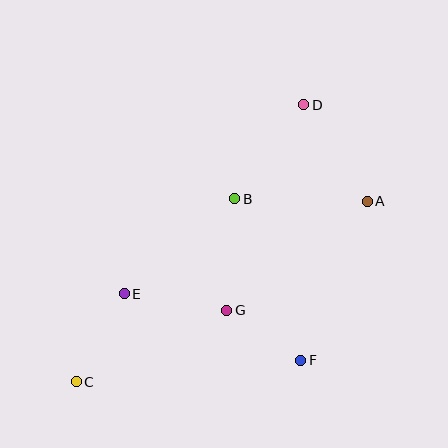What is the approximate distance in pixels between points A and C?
The distance between A and C is approximately 342 pixels.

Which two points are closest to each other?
Points F and G are closest to each other.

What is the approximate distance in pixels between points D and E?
The distance between D and E is approximately 260 pixels.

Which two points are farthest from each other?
Points C and D are farthest from each other.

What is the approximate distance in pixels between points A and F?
The distance between A and F is approximately 173 pixels.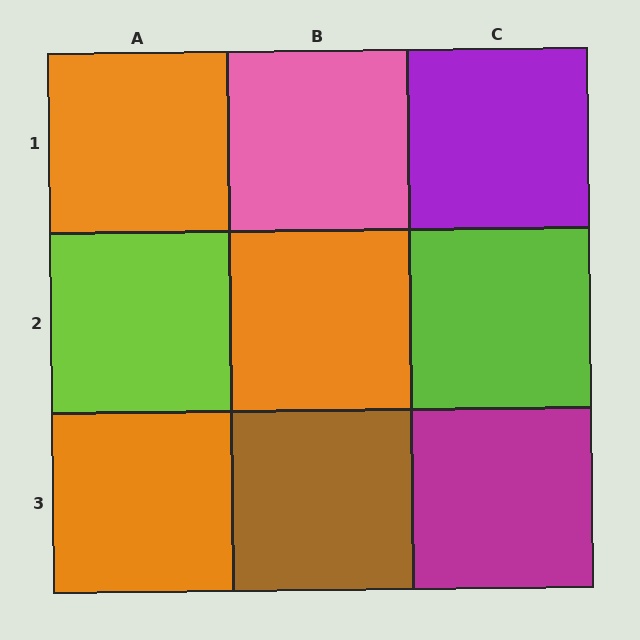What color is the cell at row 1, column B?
Pink.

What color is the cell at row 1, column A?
Orange.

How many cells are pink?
1 cell is pink.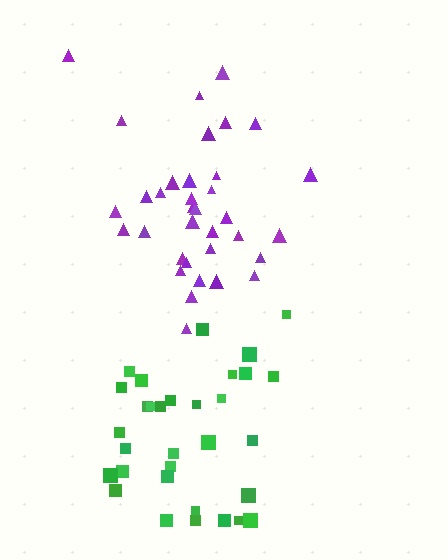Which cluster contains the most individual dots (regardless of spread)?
Purple (35).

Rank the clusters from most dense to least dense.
purple, green.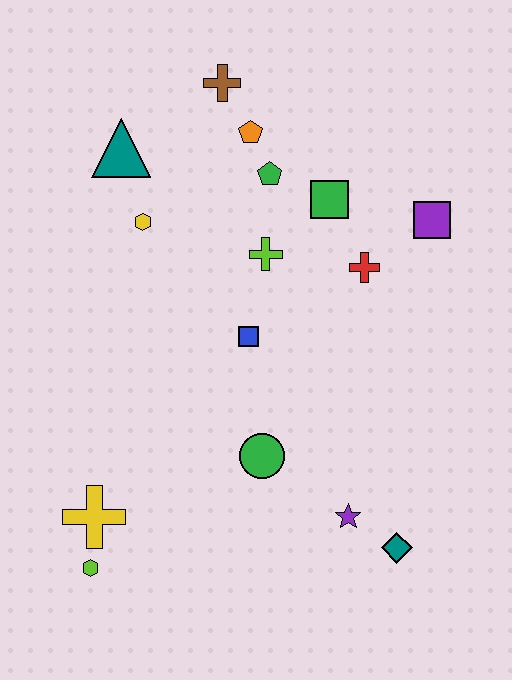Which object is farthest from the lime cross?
The lime hexagon is farthest from the lime cross.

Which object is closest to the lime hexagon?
The yellow cross is closest to the lime hexagon.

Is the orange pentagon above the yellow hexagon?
Yes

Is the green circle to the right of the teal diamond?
No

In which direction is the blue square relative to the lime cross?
The blue square is below the lime cross.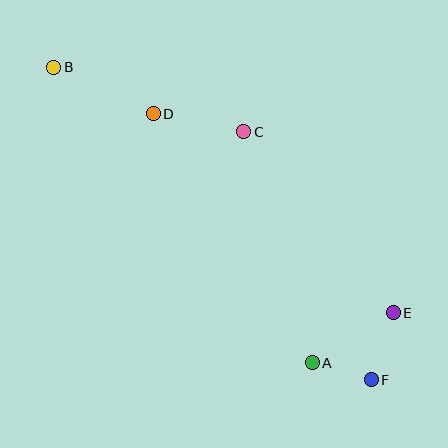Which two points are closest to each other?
Points A and F are closest to each other.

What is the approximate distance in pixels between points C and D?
The distance between C and D is approximately 92 pixels.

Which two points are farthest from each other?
Points B and F are farthest from each other.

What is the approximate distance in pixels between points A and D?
The distance between A and D is approximately 295 pixels.